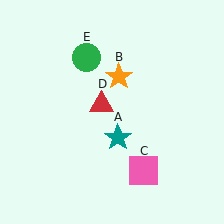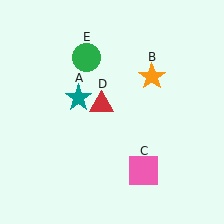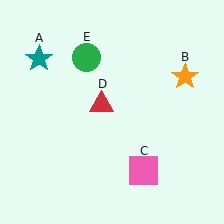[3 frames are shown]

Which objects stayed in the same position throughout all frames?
Pink square (object C) and red triangle (object D) and green circle (object E) remained stationary.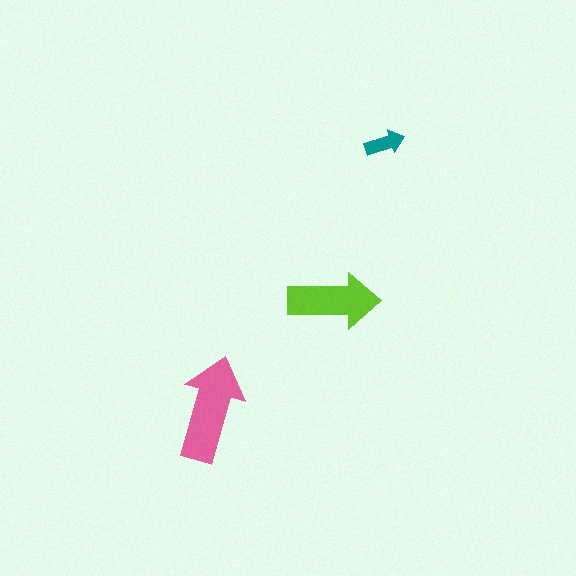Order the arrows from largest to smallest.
the pink one, the lime one, the teal one.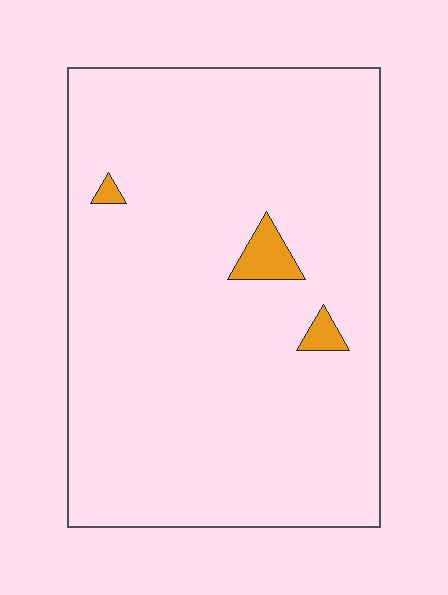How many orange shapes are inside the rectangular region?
3.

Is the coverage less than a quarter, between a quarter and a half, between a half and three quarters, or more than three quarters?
Less than a quarter.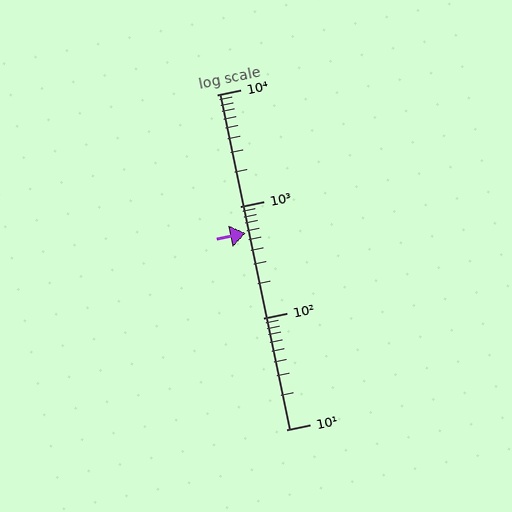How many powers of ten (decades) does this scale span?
The scale spans 3 decades, from 10 to 10000.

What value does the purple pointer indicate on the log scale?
The pointer indicates approximately 570.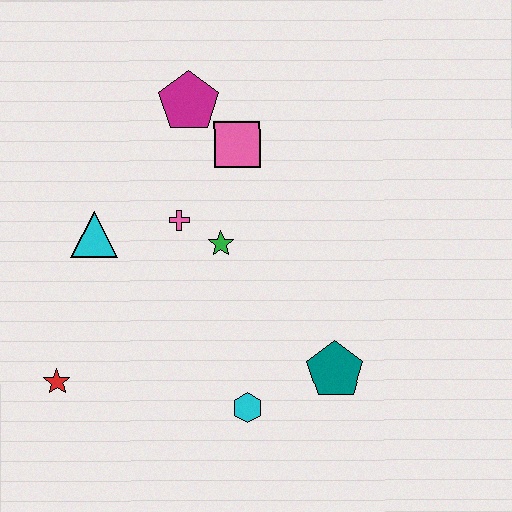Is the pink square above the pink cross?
Yes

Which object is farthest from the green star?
The red star is farthest from the green star.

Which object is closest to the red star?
The cyan triangle is closest to the red star.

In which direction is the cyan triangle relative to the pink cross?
The cyan triangle is to the left of the pink cross.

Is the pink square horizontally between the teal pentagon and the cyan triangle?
Yes